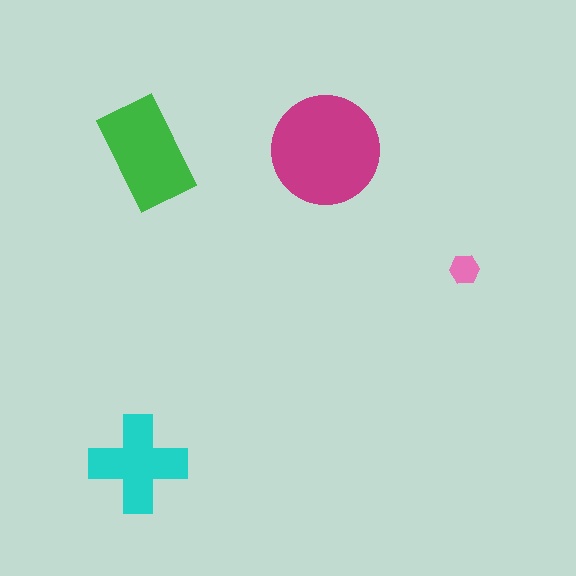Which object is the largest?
The magenta circle.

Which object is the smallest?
The pink hexagon.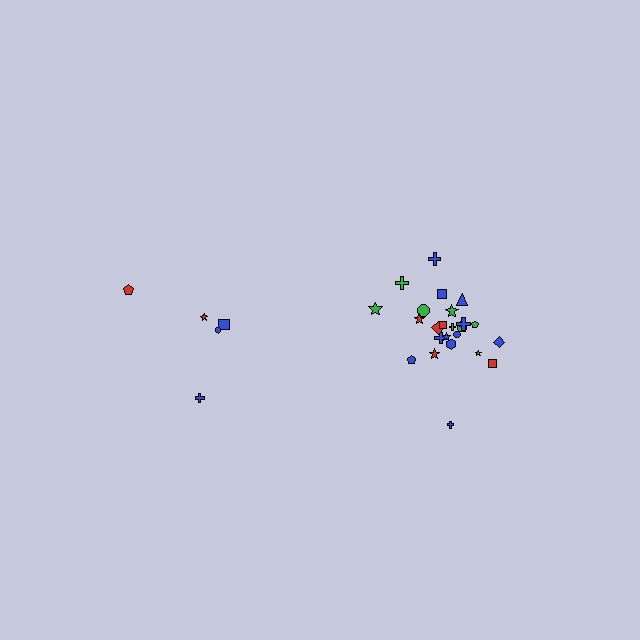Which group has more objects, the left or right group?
The right group.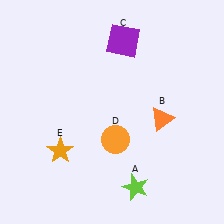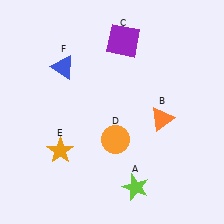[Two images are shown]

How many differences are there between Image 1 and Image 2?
There is 1 difference between the two images.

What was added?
A blue triangle (F) was added in Image 2.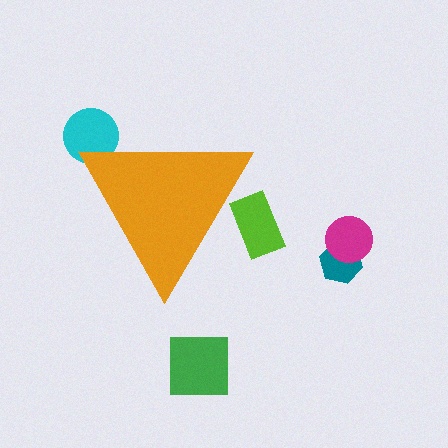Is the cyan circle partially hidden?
Yes, the cyan circle is partially hidden behind the orange triangle.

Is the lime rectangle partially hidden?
Yes, the lime rectangle is partially hidden behind the orange triangle.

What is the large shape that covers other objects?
An orange triangle.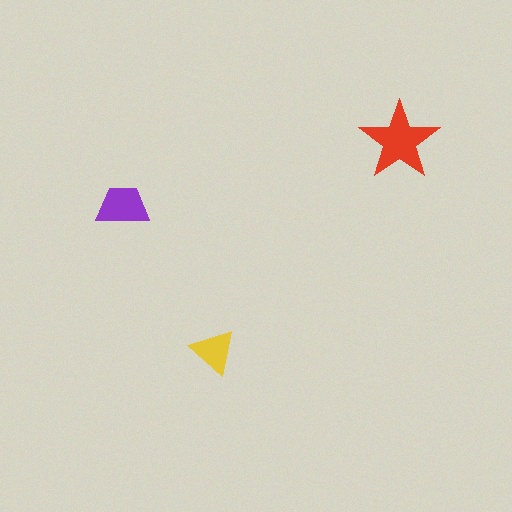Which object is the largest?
The red star.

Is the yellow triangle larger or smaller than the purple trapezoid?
Smaller.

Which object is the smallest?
The yellow triangle.